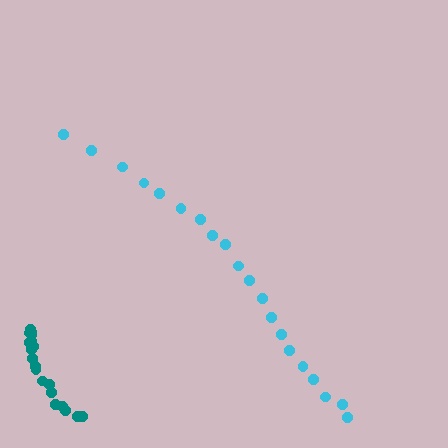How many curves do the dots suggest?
There are 2 distinct paths.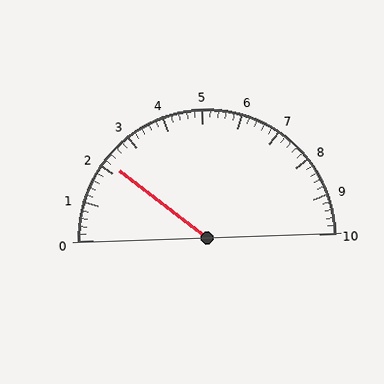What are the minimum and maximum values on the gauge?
The gauge ranges from 0 to 10.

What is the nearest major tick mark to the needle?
The nearest major tick mark is 2.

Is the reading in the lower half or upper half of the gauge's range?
The reading is in the lower half of the range (0 to 10).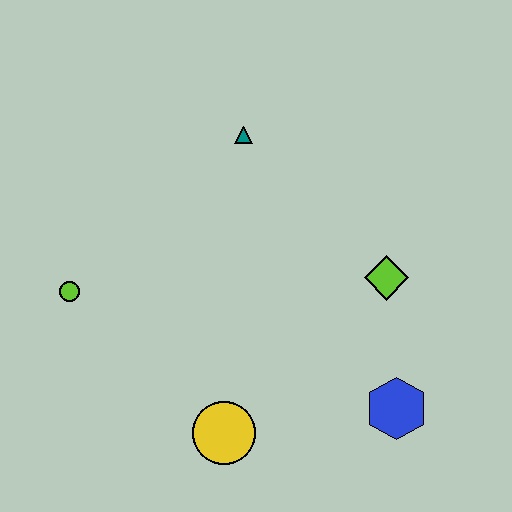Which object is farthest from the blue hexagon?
The lime circle is farthest from the blue hexagon.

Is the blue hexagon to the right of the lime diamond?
Yes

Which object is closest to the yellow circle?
The blue hexagon is closest to the yellow circle.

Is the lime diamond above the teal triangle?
No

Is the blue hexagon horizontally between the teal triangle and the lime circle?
No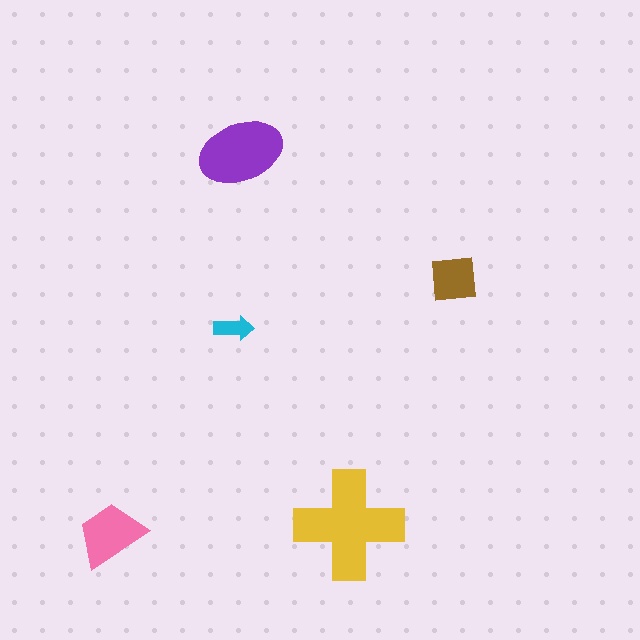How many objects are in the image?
There are 5 objects in the image.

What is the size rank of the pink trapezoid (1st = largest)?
3rd.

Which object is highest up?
The purple ellipse is topmost.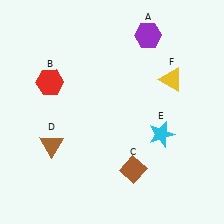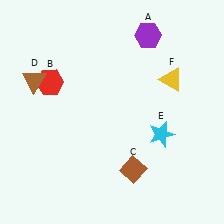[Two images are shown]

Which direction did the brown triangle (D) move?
The brown triangle (D) moved up.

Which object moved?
The brown triangle (D) moved up.